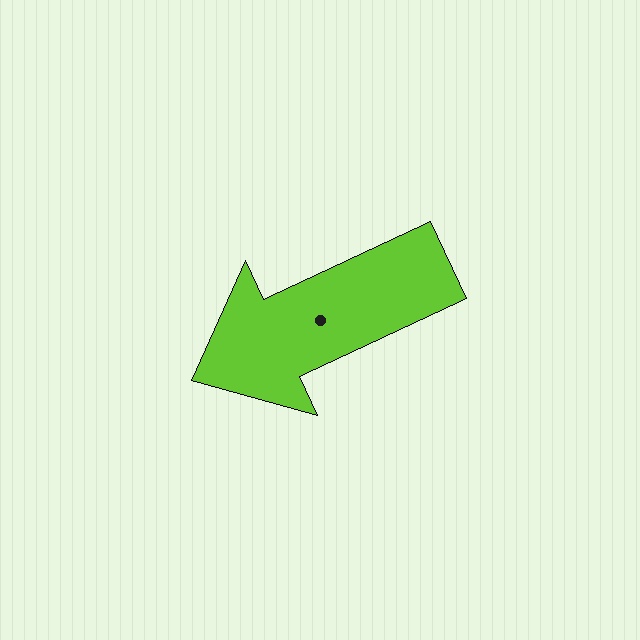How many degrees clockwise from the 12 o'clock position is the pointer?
Approximately 245 degrees.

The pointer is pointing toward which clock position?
Roughly 8 o'clock.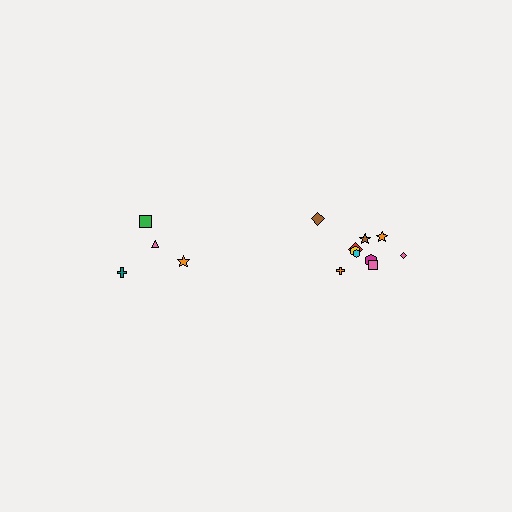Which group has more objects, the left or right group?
The right group.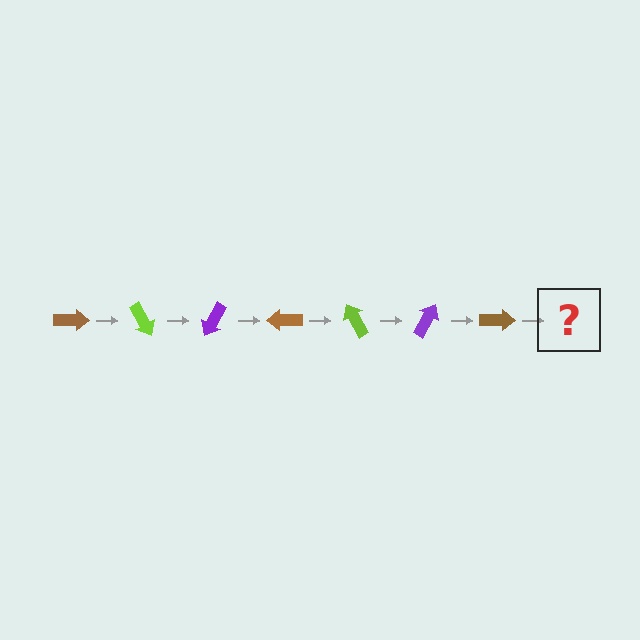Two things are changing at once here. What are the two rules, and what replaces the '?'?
The two rules are that it rotates 60 degrees each step and the color cycles through brown, lime, and purple. The '?' should be a lime arrow, rotated 420 degrees from the start.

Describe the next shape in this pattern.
It should be a lime arrow, rotated 420 degrees from the start.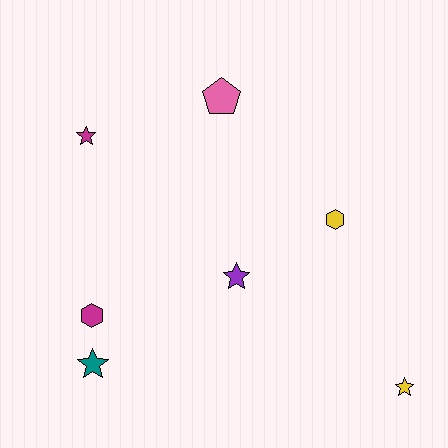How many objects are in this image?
There are 7 objects.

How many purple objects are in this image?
There is 1 purple object.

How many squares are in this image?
There are no squares.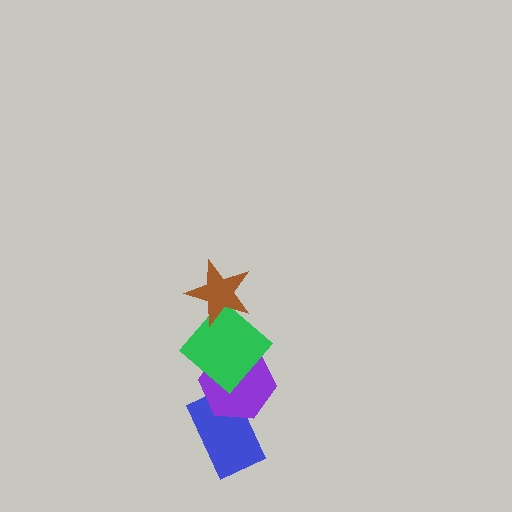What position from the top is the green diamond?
The green diamond is 2nd from the top.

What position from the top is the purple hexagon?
The purple hexagon is 3rd from the top.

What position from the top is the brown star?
The brown star is 1st from the top.